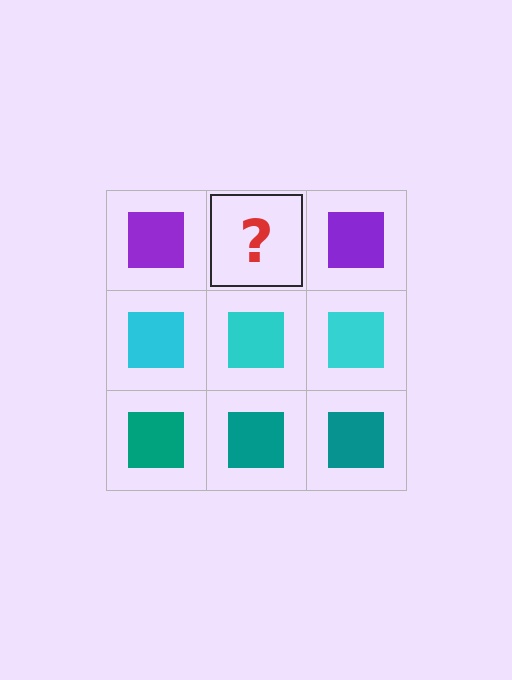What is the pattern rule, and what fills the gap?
The rule is that each row has a consistent color. The gap should be filled with a purple square.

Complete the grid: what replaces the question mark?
The question mark should be replaced with a purple square.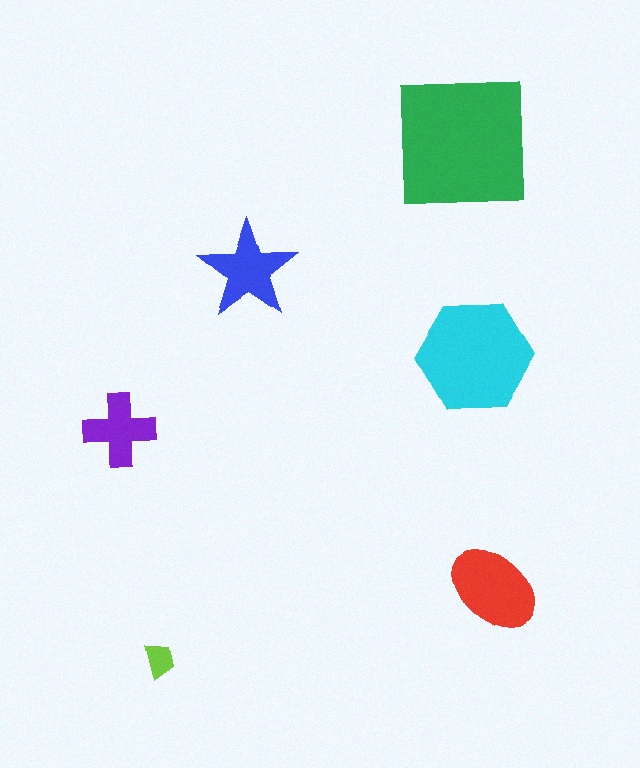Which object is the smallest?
The lime trapezoid.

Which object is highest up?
The green square is topmost.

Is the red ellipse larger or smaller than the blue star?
Larger.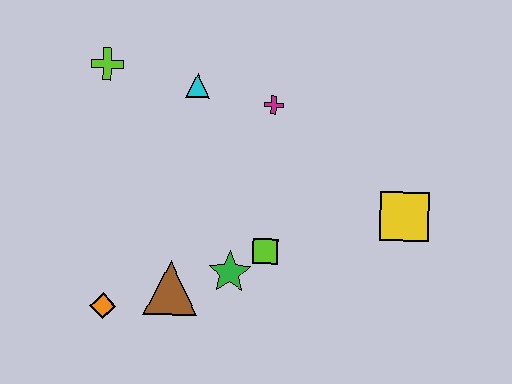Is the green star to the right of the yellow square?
No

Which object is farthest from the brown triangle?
The yellow square is farthest from the brown triangle.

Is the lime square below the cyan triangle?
Yes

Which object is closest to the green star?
The lime square is closest to the green star.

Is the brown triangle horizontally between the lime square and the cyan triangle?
No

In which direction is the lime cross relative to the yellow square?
The lime cross is to the left of the yellow square.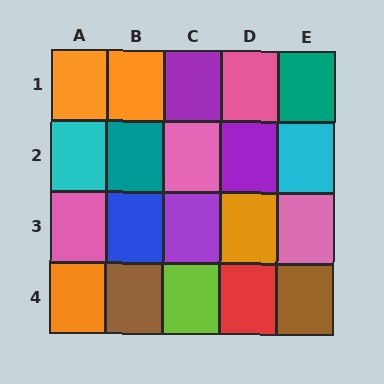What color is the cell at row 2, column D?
Purple.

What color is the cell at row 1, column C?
Purple.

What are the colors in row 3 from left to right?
Pink, blue, purple, orange, pink.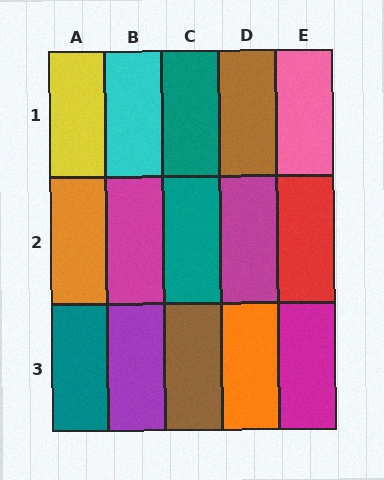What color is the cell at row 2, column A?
Orange.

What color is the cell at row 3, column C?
Brown.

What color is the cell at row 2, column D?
Magenta.